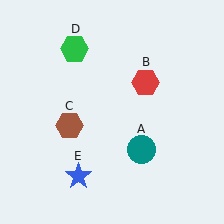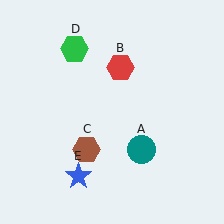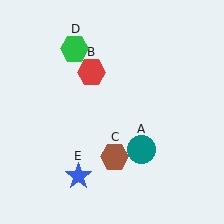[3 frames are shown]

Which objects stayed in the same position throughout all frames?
Teal circle (object A) and green hexagon (object D) and blue star (object E) remained stationary.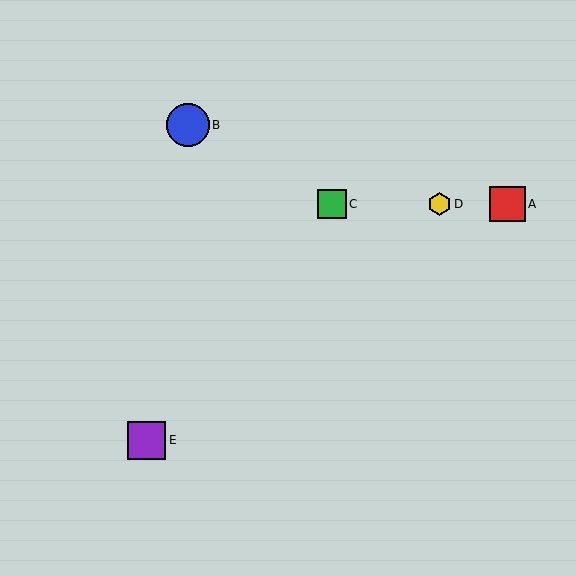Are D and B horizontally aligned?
No, D is at y≈204 and B is at y≈125.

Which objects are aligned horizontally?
Objects A, C, D are aligned horizontally.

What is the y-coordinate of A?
Object A is at y≈204.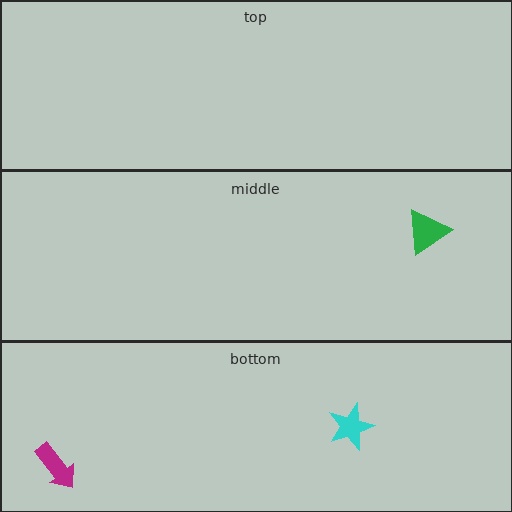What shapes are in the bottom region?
The cyan star, the magenta arrow.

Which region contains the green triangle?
The middle region.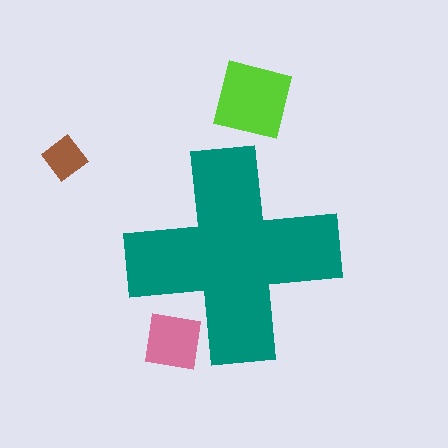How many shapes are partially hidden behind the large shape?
1 shape is partially hidden.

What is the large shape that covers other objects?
A teal cross.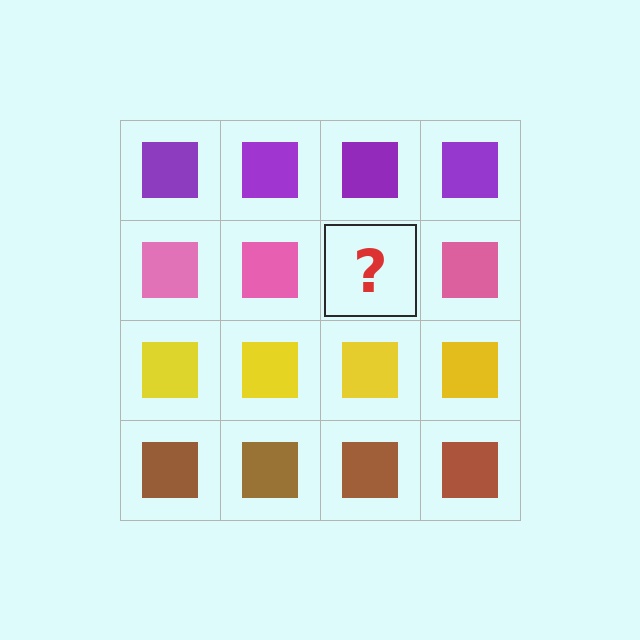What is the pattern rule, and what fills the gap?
The rule is that each row has a consistent color. The gap should be filled with a pink square.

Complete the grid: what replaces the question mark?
The question mark should be replaced with a pink square.